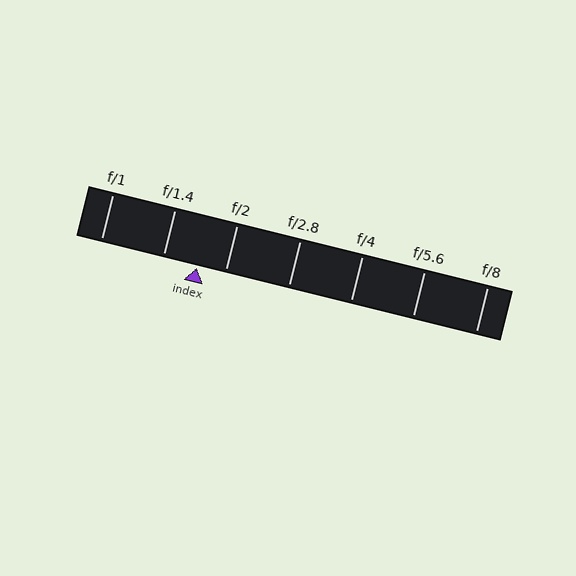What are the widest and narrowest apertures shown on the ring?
The widest aperture shown is f/1 and the narrowest is f/8.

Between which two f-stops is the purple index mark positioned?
The index mark is between f/1.4 and f/2.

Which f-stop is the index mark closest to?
The index mark is closest to f/2.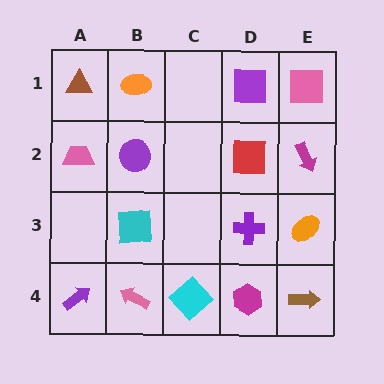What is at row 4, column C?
A cyan diamond.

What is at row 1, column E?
A pink square.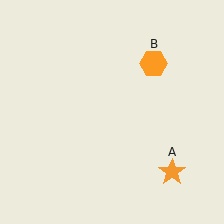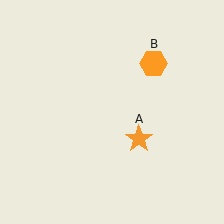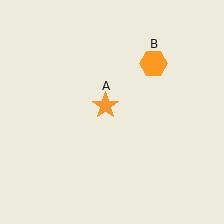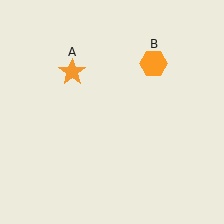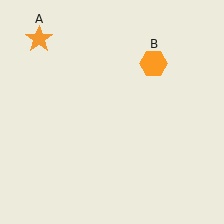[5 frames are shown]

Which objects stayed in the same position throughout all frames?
Orange hexagon (object B) remained stationary.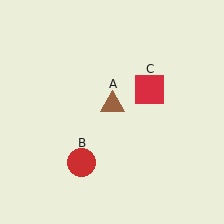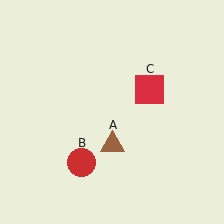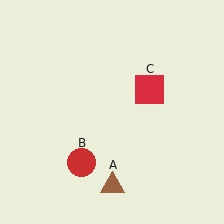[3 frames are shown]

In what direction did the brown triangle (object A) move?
The brown triangle (object A) moved down.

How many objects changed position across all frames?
1 object changed position: brown triangle (object A).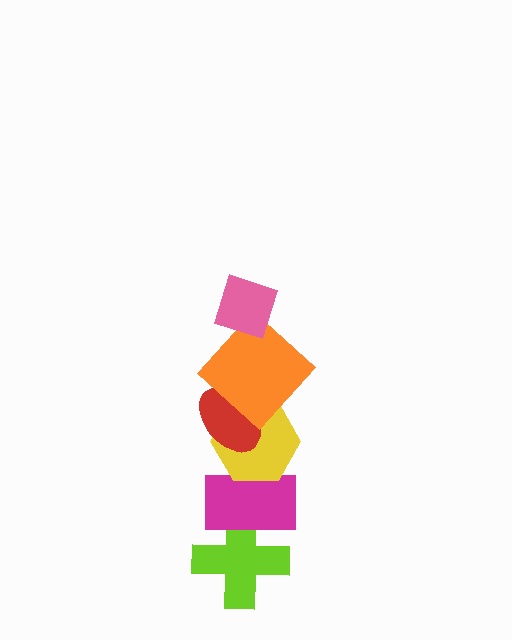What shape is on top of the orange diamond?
The pink diamond is on top of the orange diamond.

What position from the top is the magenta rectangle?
The magenta rectangle is 5th from the top.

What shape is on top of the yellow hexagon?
The red ellipse is on top of the yellow hexagon.